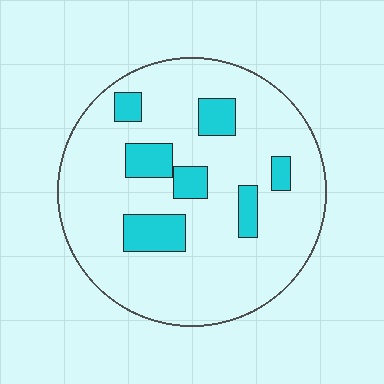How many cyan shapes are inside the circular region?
7.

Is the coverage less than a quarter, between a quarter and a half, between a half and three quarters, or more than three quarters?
Less than a quarter.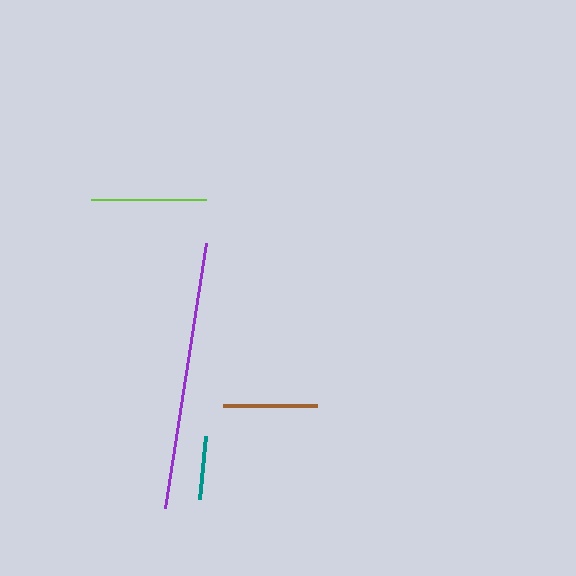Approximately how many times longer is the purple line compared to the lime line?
The purple line is approximately 2.3 times the length of the lime line.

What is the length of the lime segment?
The lime segment is approximately 115 pixels long.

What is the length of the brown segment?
The brown segment is approximately 94 pixels long.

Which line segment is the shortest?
The teal line is the shortest at approximately 64 pixels.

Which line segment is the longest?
The purple line is the longest at approximately 268 pixels.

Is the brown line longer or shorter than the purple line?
The purple line is longer than the brown line.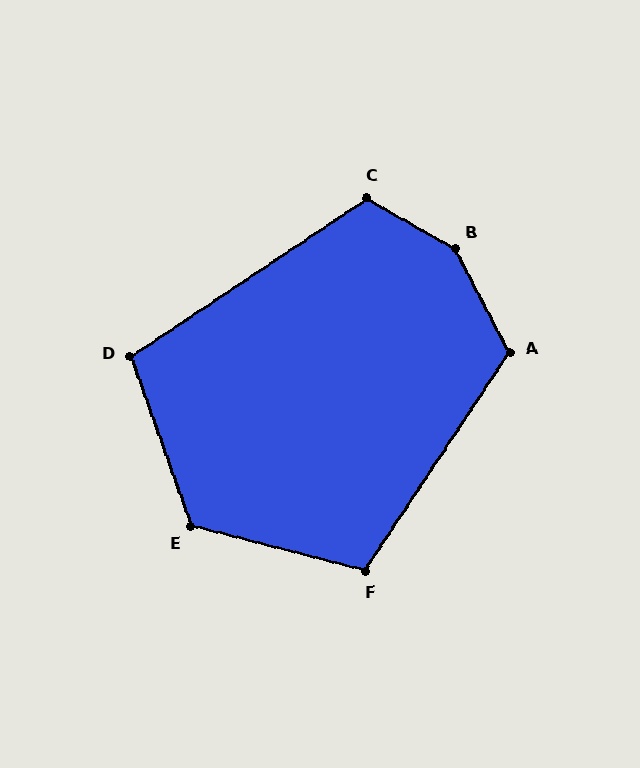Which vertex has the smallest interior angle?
D, at approximately 104 degrees.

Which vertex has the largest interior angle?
B, at approximately 147 degrees.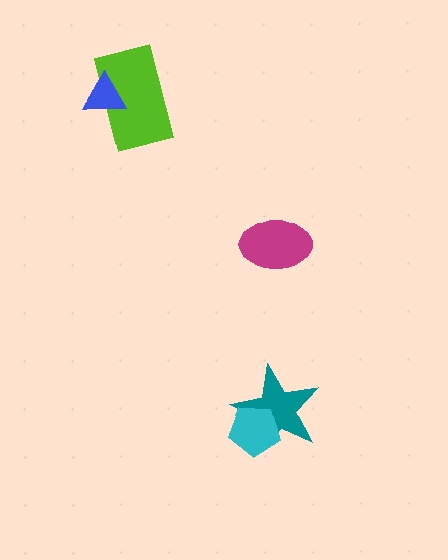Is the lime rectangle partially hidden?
Yes, it is partially covered by another shape.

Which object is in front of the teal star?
The cyan pentagon is in front of the teal star.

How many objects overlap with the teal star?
1 object overlaps with the teal star.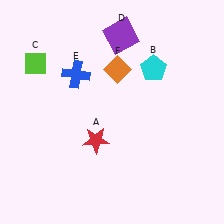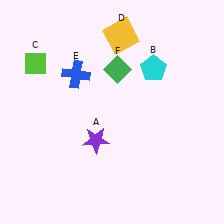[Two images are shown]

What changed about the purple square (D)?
In Image 1, D is purple. In Image 2, it changed to yellow.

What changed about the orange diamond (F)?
In Image 1, F is orange. In Image 2, it changed to green.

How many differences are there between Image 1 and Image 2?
There are 3 differences between the two images.